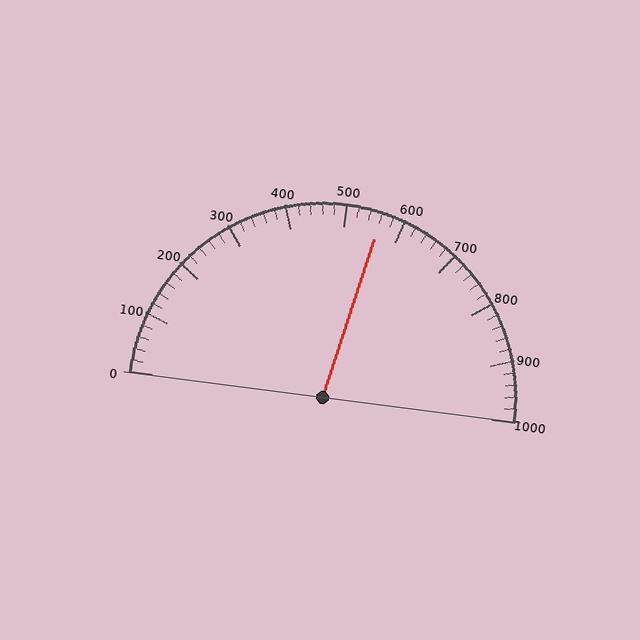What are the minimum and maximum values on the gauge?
The gauge ranges from 0 to 1000.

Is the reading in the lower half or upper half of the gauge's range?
The reading is in the upper half of the range (0 to 1000).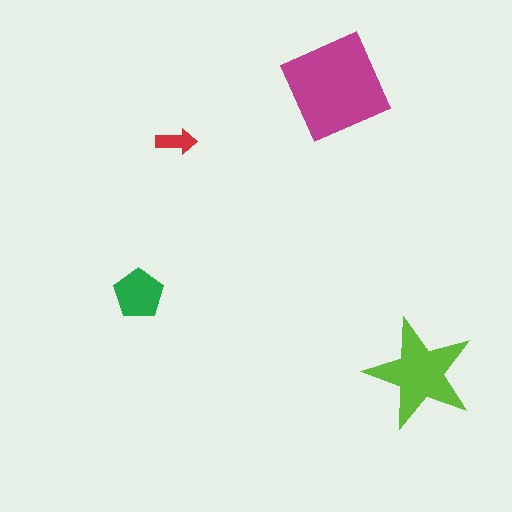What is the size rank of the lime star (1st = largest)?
2nd.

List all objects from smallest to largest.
The red arrow, the green pentagon, the lime star, the magenta diamond.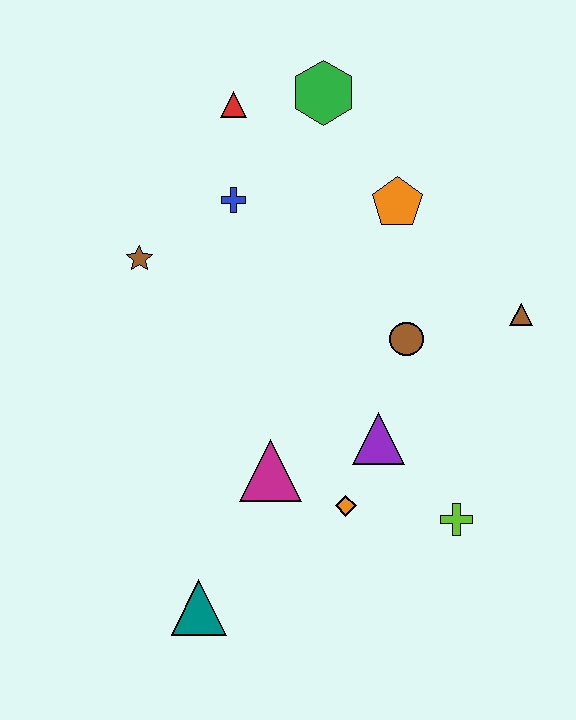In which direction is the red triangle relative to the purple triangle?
The red triangle is above the purple triangle.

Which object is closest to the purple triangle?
The orange diamond is closest to the purple triangle.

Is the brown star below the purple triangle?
No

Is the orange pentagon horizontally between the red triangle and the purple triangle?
No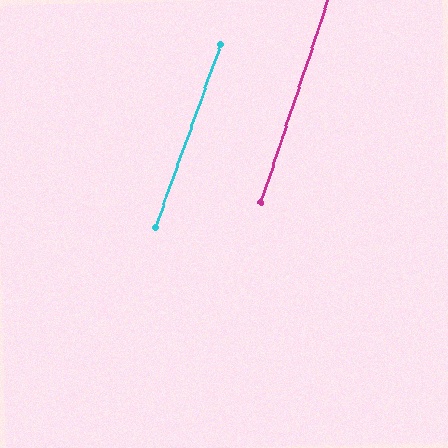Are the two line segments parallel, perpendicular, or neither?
Parallel — their directions differ by only 1.4°.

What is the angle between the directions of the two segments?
Approximately 1 degree.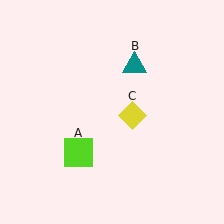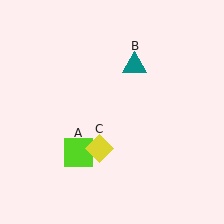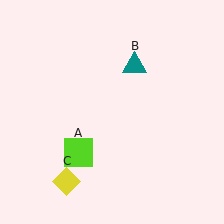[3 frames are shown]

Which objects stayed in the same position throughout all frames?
Lime square (object A) and teal triangle (object B) remained stationary.